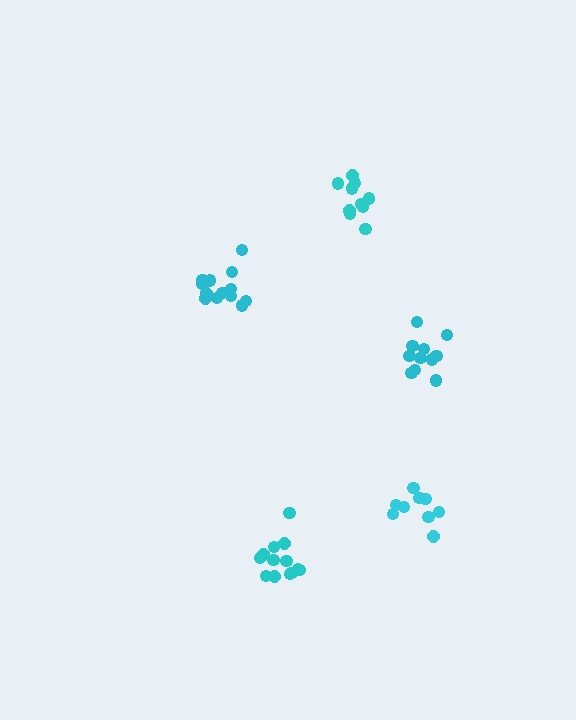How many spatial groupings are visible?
There are 5 spatial groupings.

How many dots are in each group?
Group 1: 9 dots, Group 2: 13 dots, Group 3: 13 dots, Group 4: 10 dots, Group 5: 11 dots (56 total).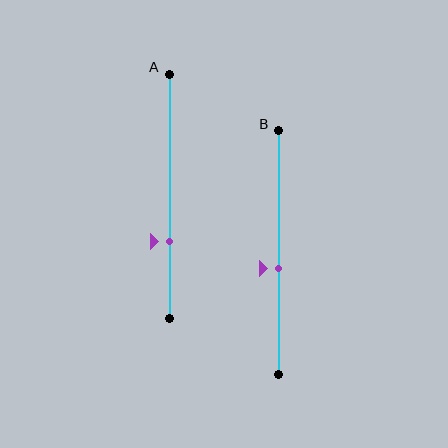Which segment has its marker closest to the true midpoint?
Segment B has its marker closest to the true midpoint.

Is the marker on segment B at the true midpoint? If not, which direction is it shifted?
No, the marker on segment B is shifted downward by about 7% of the segment length.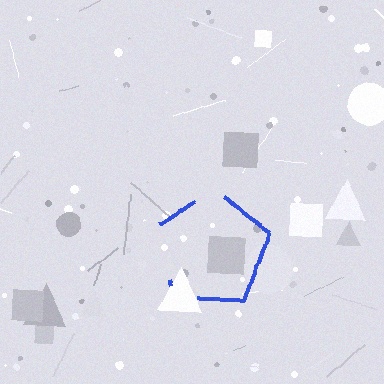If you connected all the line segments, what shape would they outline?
They would outline a pentagon.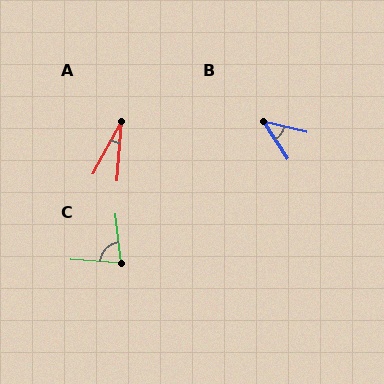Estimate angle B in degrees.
Approximately 43 degrees.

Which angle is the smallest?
A, at approximately 24 degrees.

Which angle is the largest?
C, at approximately 79 degrees.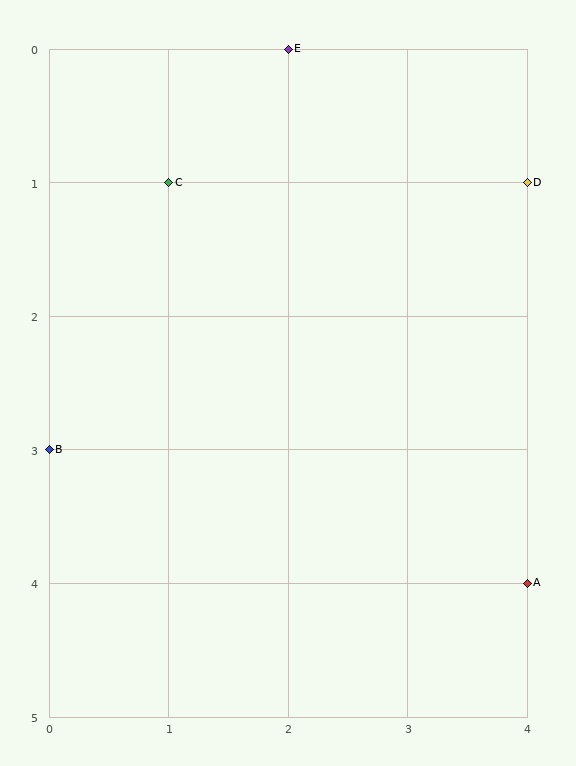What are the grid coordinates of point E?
Point E is at grid coordinates (2, 0).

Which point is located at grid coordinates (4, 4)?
Point A is at (4, 4).